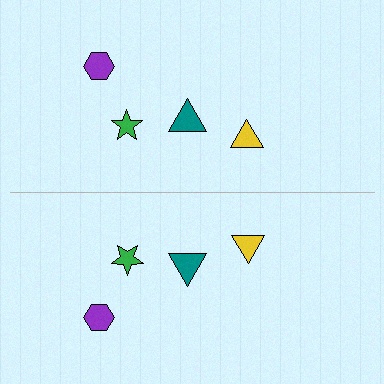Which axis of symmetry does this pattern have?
The pattern has a horizontal axis of symmetry running through the center of the image.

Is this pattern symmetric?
Yes, this pattern has bilateral (reflection) symmetry.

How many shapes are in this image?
There are 8 shapes in this image.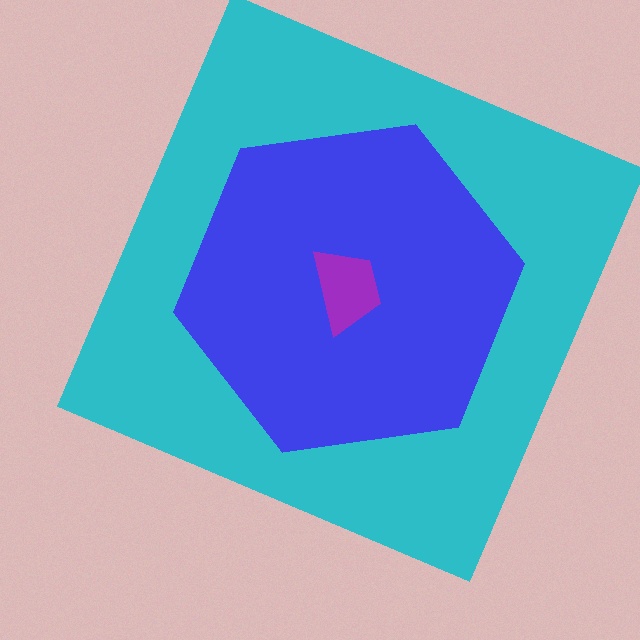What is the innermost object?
The purple trapezoid.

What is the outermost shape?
The cyan square.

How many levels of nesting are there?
3.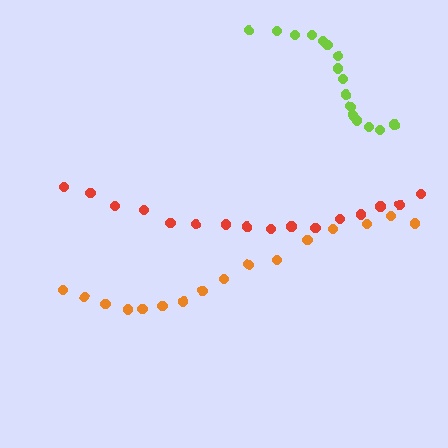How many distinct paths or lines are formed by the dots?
There are 3 distinct paths.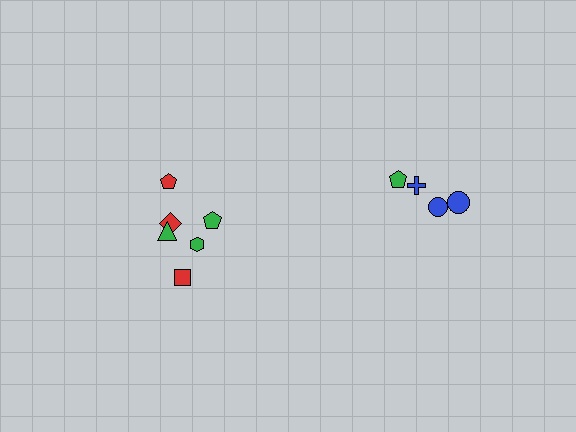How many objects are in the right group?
There are 4 objects.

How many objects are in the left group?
There are 6 objects.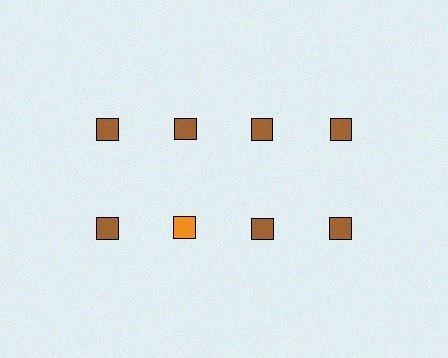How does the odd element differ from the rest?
It has a different color: orange instead of brown.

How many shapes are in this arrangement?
There are 8 shapes arranged in a grid pattern.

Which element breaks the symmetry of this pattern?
The orange square in the second row, second from left column breaks the symmetry. All other shapes are brown squares.